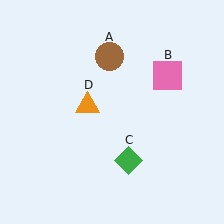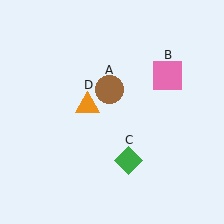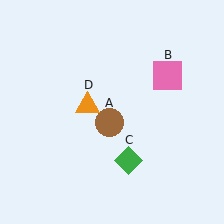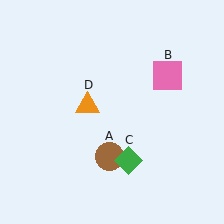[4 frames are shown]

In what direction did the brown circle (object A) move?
The brown circle (object A) moved down.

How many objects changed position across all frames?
1 object changed position: brown circle (object A).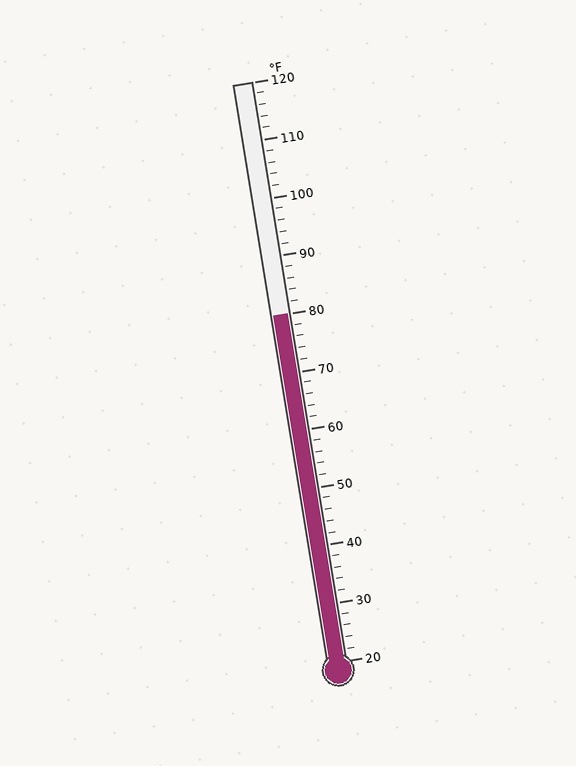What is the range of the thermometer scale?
The thermometer scale ranges from 20°F to 120°F.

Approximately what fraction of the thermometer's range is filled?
The thermometer is filled to approximately 60% of its range.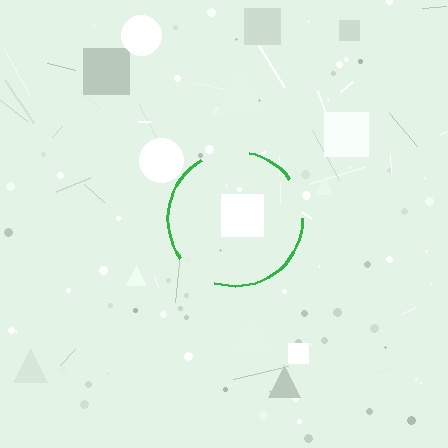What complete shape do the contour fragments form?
The contour fragments form a circle.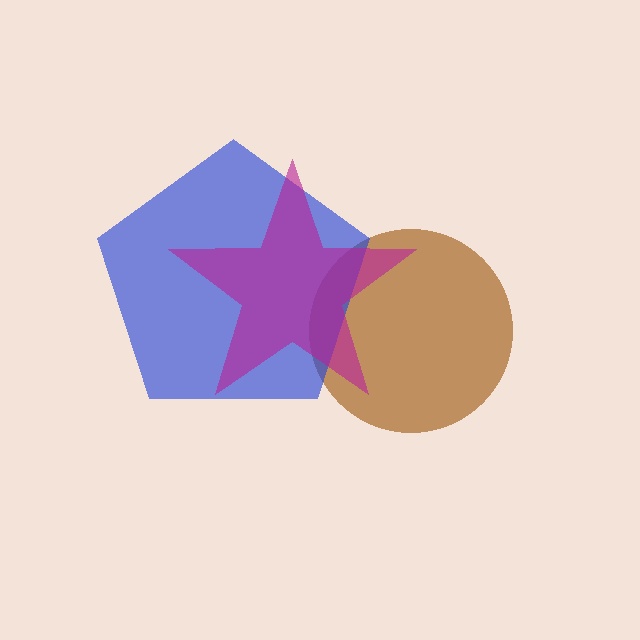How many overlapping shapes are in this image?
There are 3 overlapping shapes in the image.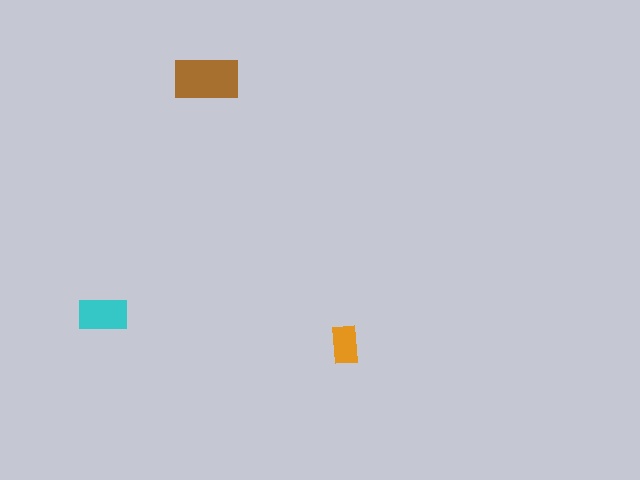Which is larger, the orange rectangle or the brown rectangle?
The brown one.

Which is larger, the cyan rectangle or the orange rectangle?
The cyan one.